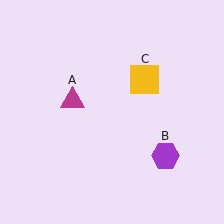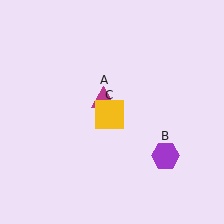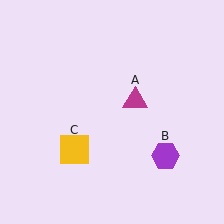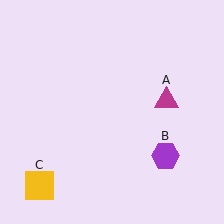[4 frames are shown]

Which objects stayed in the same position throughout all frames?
Purple hexagon (object B) remained stationary.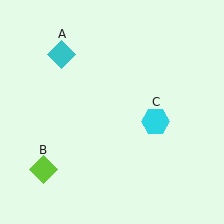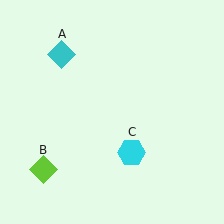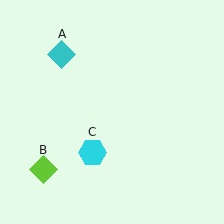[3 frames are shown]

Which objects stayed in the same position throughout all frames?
Cyan diamond (object A) and lime diamond (object B) remained stationary.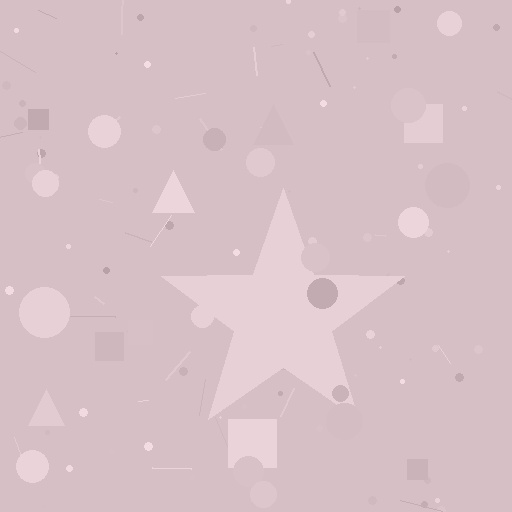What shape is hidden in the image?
A star is hidden in the image.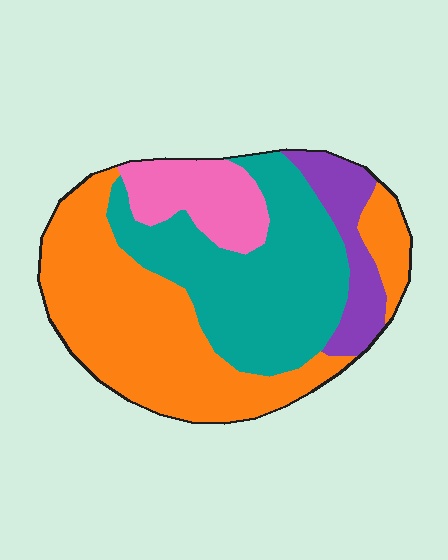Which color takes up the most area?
Orange, at roughly 45%.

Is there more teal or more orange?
Orange.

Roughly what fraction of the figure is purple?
Purple takes up about one tenth (1/10) of the figure.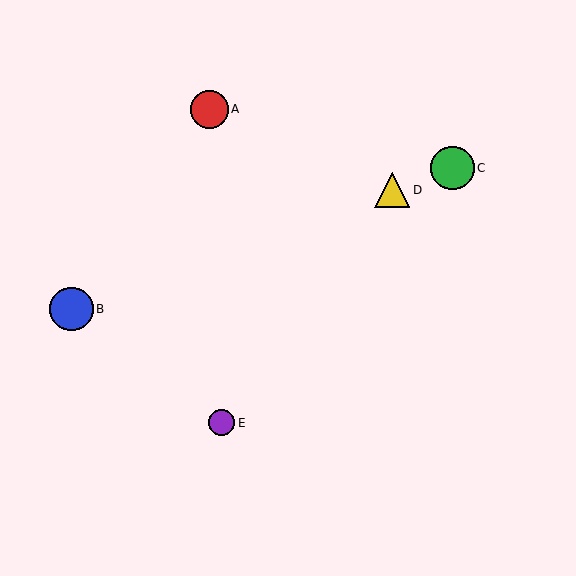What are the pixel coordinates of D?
Object D is at (392, 190).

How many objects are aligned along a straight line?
3 objects (B, C, D) are aligned along a straight line.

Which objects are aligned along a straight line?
Objects B, C, D are aligned along a straight line.